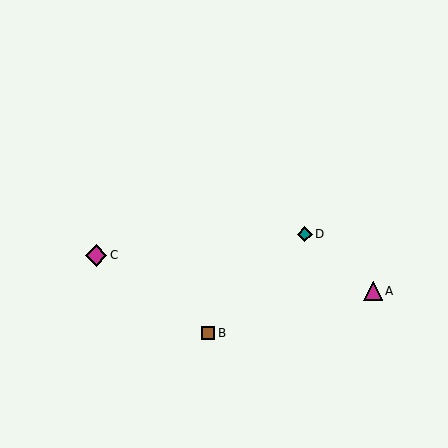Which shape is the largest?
The magenta diamond (labeled C) is the largest.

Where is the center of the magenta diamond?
The center of the magenta diamond is at (96, 255).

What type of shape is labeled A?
Shape A is a magenta triangle.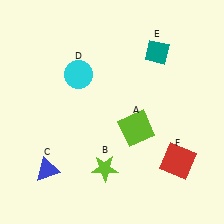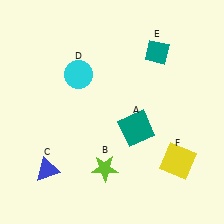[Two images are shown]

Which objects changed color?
A changed from lime to teal. F changed from red to yellow.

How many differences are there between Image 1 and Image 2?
There are 2 differences between the two images.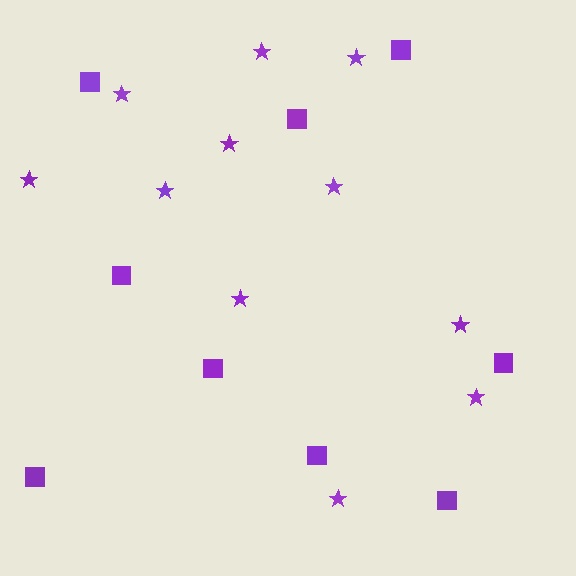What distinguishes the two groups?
There are 2 groups: one group of squares (9) and one group of stars (11).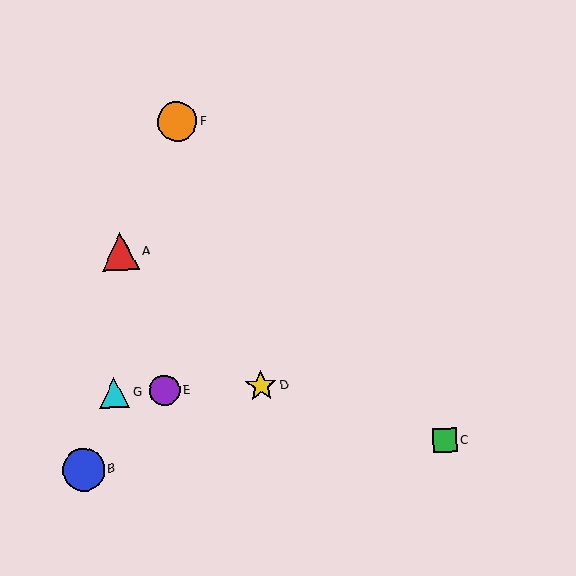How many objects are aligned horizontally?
3 objects (D, E, G) are aligned horizontally.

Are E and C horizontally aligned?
No, E is at y≈390 and C is at y≈441.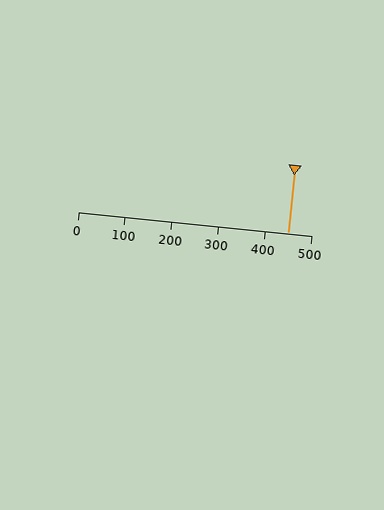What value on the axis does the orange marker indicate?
The marker indicates approximately 450.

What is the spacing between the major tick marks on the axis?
The major ticks are spaced 100 apart.